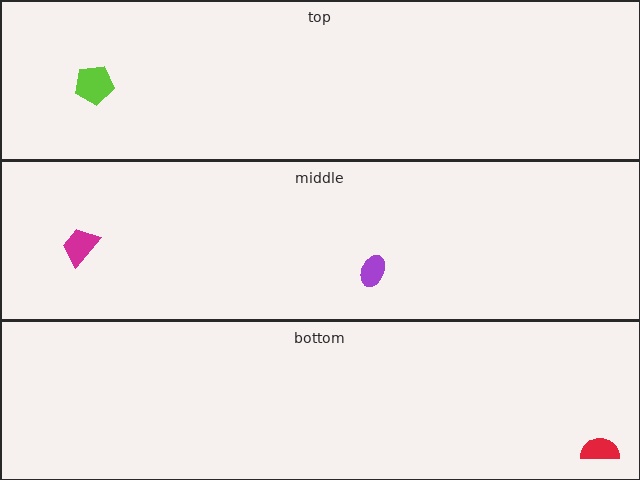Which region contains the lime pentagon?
The top region.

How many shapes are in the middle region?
2.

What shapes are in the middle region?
The magenta trapezoid, the purple ellipse.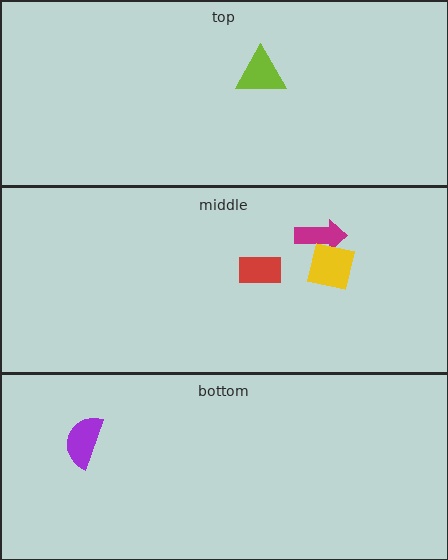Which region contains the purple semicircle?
The bottom region.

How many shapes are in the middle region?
3.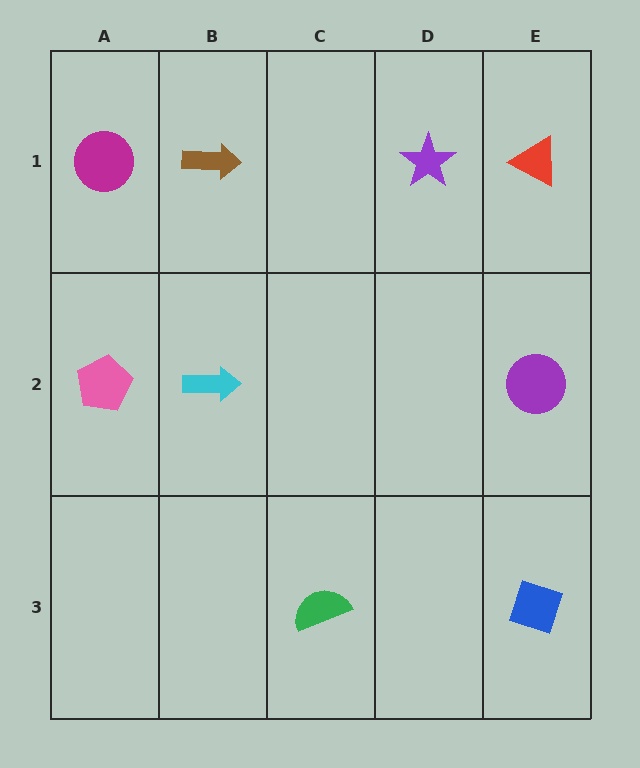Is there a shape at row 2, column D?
No, that cell is empty.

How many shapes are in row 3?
2 shapes.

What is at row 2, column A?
A pink pentagon.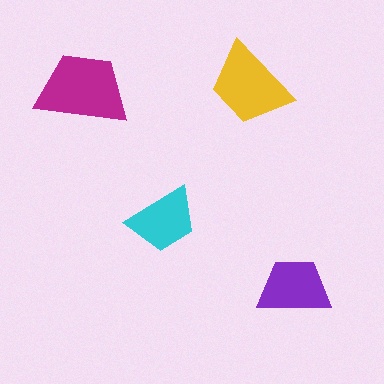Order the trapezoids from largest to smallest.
the magenta one, the yellow one, the purple one, the cyan one.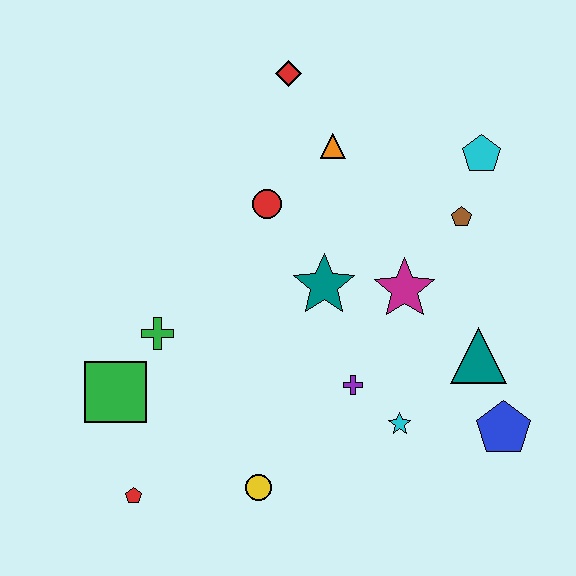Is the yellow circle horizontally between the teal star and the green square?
Yes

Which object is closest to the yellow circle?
The red pentagon is closest to the yellow circle.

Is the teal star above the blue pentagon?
Yes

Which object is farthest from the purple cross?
The red diamond is farthest from the purple cross.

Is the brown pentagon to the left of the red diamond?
No